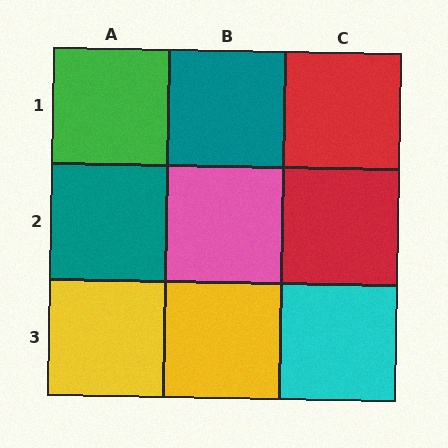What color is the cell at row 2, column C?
Red.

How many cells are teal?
2 cells are teal.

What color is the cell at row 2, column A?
Teal.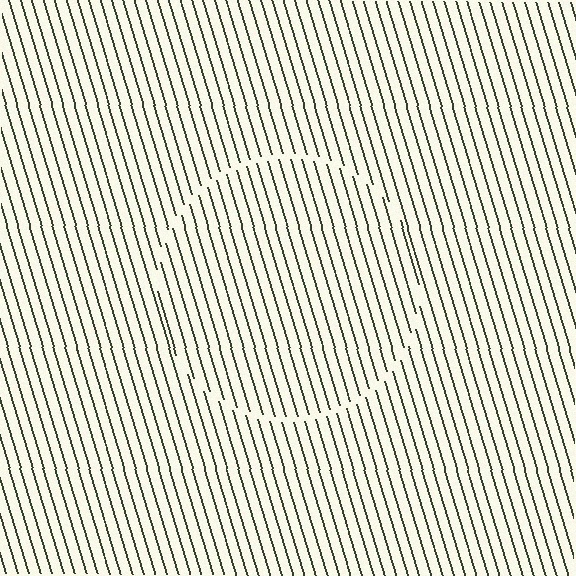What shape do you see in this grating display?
An illusory circle. The interior of the shape contains the same grating, shifted by half a period — the contour is defined by the phase discontinuity where line-ends from the inner and outer gratings abut.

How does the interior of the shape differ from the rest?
The interior of the shape contains the same grating, shifted by half a period — the contour is defined by the phase discontinuity where line-ends from the inner and outer gratings abut.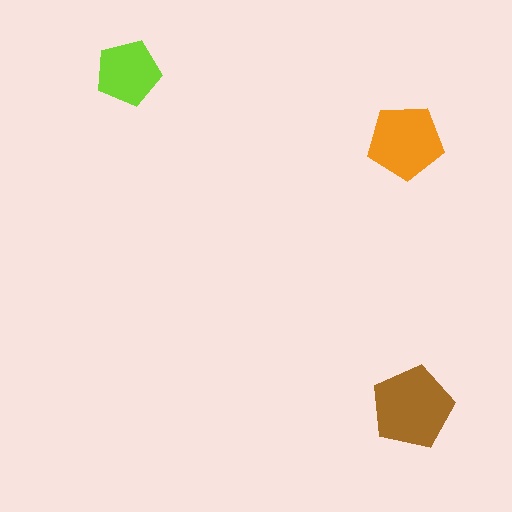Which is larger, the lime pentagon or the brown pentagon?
The brown one.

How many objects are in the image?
There are 3 objects in the image.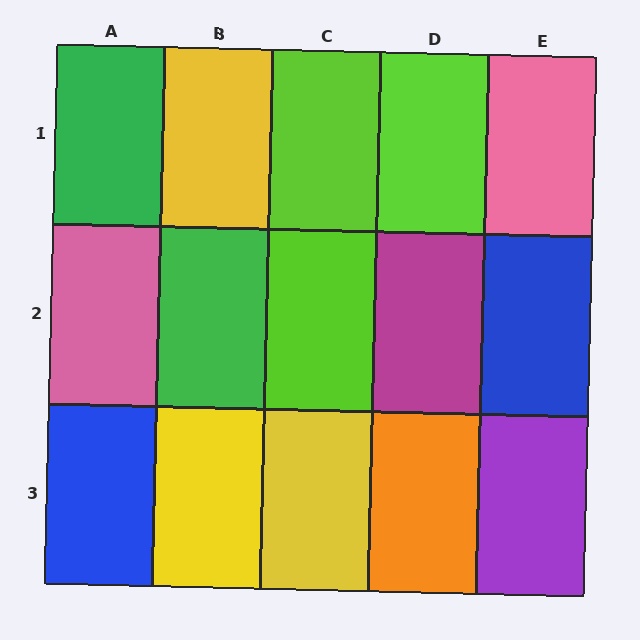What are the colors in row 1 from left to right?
Green, yellow, lime, lime, pink.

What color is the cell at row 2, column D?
Magenta.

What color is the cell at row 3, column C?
Yellow.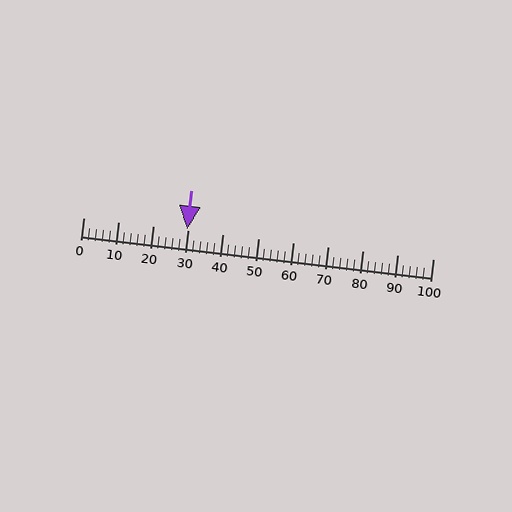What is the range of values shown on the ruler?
The ruler shows values from 0 to 100.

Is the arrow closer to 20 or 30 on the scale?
The arrow is closer to 30.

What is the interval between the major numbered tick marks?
The major tick marks are spaced 10 units apart.